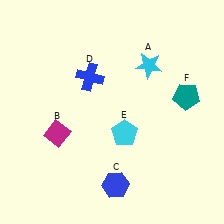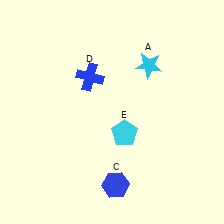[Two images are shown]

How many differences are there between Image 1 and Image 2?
There are 2 differences between the two images.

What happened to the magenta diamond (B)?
The magenta diamond (B) was removed in Image 2. It was in the bottom-left area of Image 1.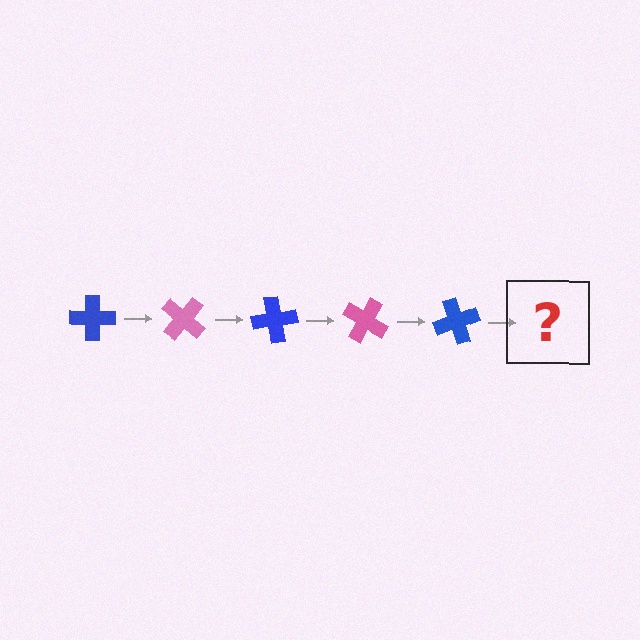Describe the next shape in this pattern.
It should be a pink cross, rotated 200 degrees from the start.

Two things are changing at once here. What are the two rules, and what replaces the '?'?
The two rules are that it rotates 40 degrees each step and the color cycles through blue and pink. The '?' should be a pink cross, rotated 200 degrees from the start.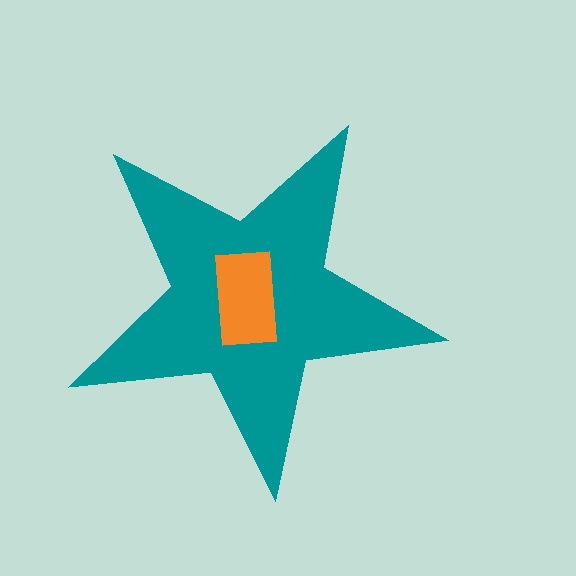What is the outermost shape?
The teal star.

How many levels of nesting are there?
2.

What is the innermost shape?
The orange rectangle.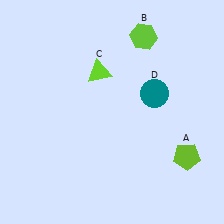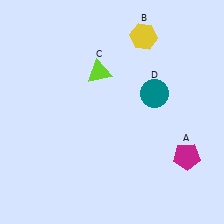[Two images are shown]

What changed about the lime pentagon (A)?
In Image 1, A is lime. In Image 2, it changed to magenta.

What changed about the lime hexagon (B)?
In Image 1, B is lime. In Image 2, it changed to yellow.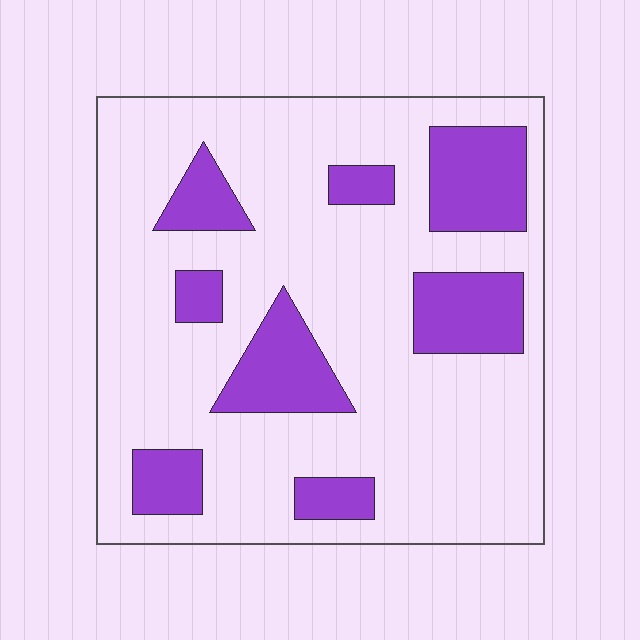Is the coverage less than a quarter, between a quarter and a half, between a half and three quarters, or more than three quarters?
Less than a quarter.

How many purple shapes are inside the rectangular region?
8.